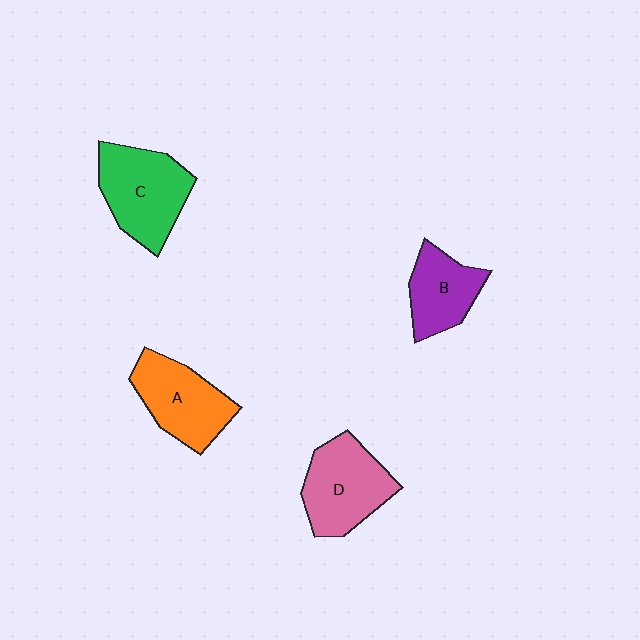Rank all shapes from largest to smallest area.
From largest to smallest: C (green), D (pink), A (orange), B (purple).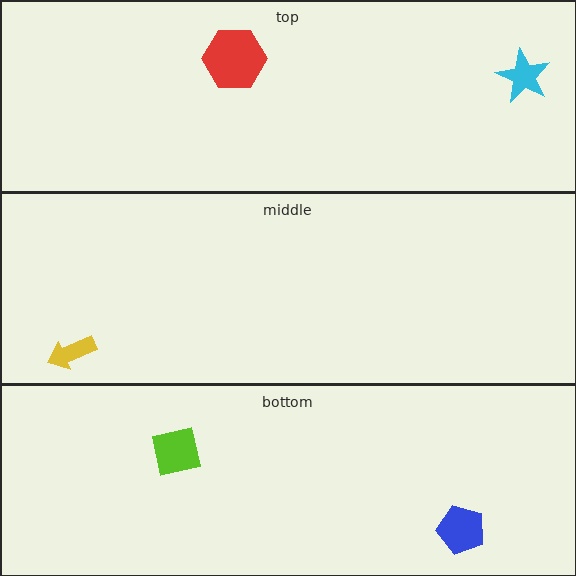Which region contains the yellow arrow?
The middle region.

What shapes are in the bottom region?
The lime square, the blue pentagon.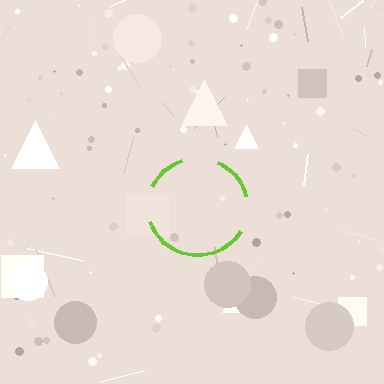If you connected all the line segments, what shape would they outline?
They would outline a circle.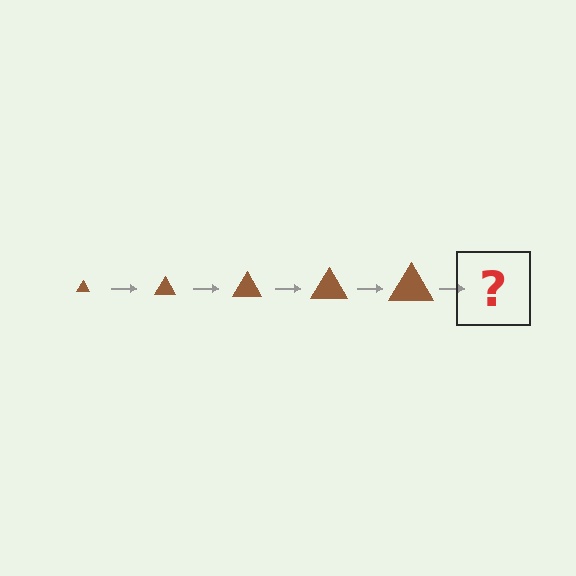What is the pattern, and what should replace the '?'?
The pattern is that the triangle gets progressively larger each step. The '?' should be a brown triangle, larger than the previous one.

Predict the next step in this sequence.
The next step is a brown triangle, larger than the previous one.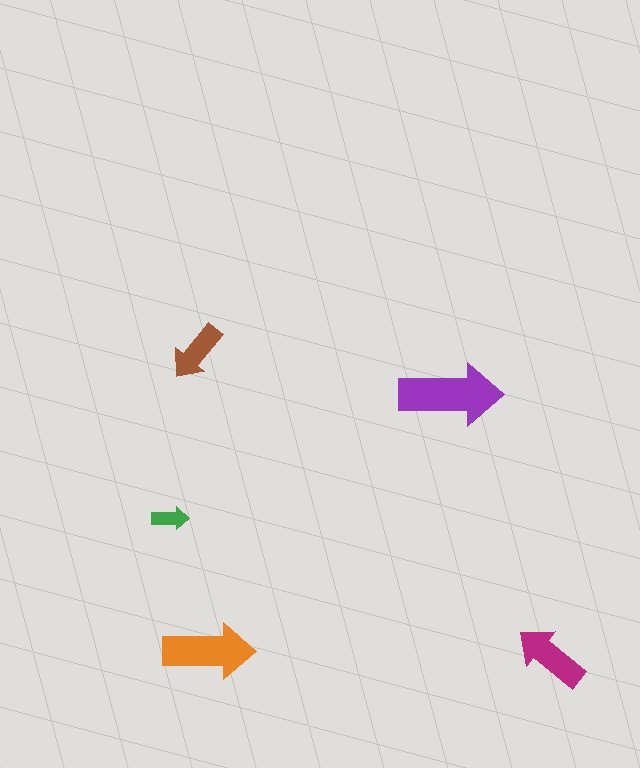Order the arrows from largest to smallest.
the purple one, the orange one, the magenta one, the brown one, the green one.